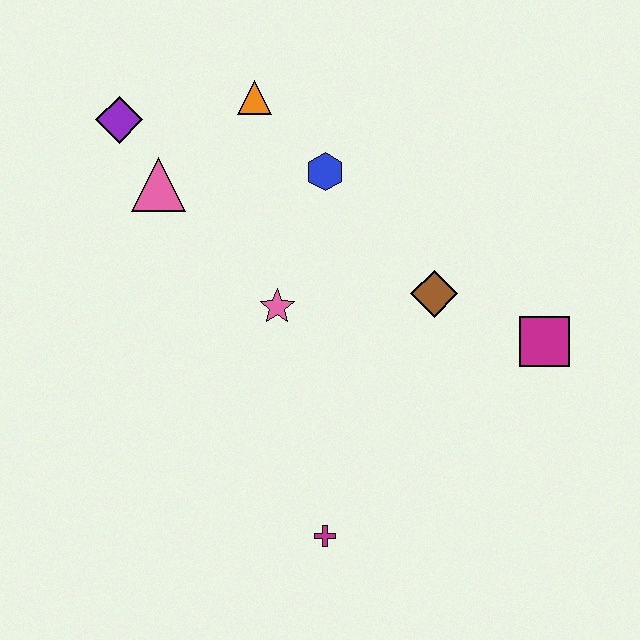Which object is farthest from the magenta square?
The purple diamond is farthest from the magenta square.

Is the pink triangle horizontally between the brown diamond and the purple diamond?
Yes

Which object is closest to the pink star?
The blue hexagon is closest to the pink star.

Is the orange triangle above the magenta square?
Yes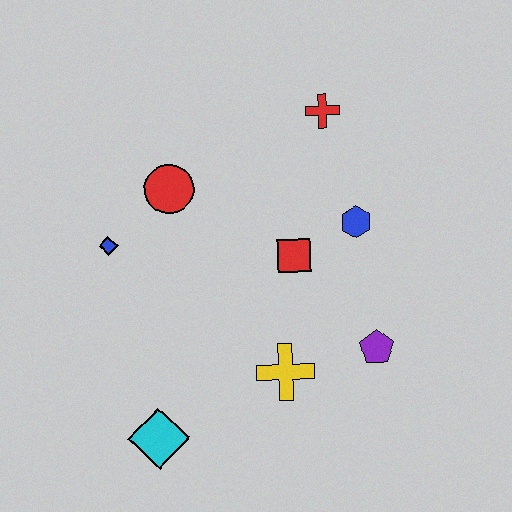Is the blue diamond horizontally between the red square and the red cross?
No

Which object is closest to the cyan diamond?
The yellow cross is closest to the cyan diamond.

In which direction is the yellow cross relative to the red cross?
The yellow cross is below the red cross.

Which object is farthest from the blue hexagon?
The cyan diamond is farthest from the blue hexagon.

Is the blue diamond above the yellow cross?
Yes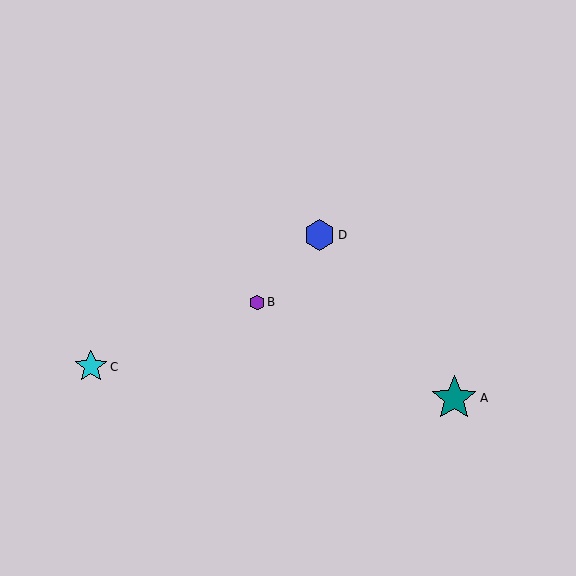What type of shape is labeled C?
Shape C is a cyan star.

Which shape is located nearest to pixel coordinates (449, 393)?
The teal star (labeled A) at (454, 398) is nearest to that location.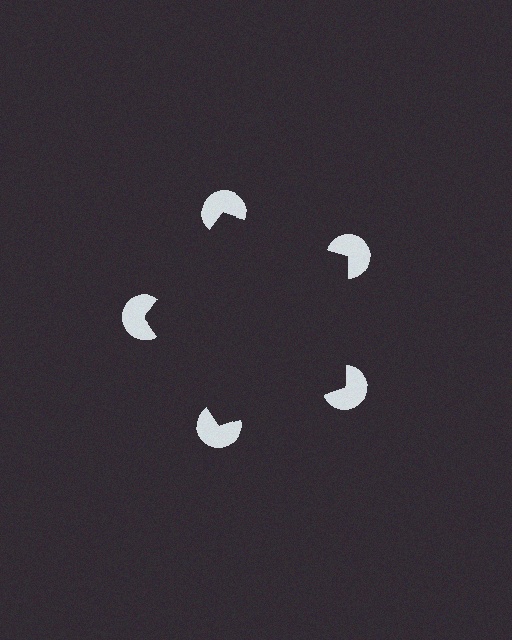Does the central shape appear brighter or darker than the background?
It typically appears slightly darker than the background, even though no actual brightness change is drawn.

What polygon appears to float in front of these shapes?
An illusory pentagon — its edges are inferred from the aligned wedge cuts in the pac-man discs, not physically drawn.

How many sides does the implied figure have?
5 sides.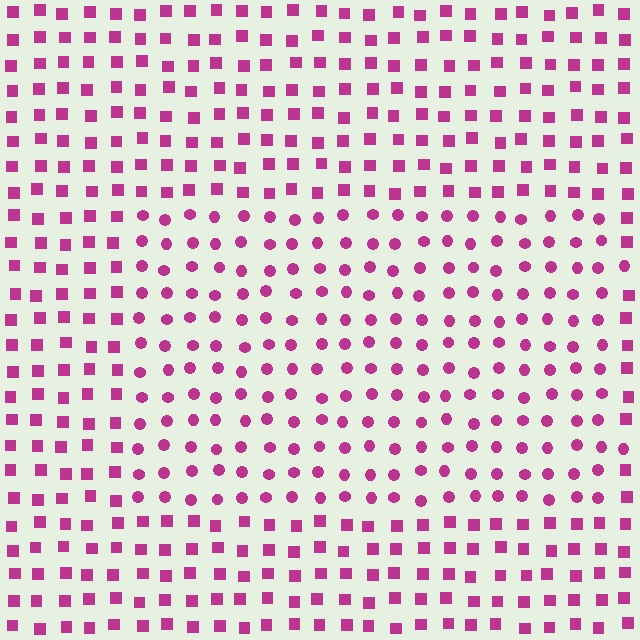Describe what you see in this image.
The image is filled with small magenta elements arranged in a uniform grid. A rectangle-shaped region contains circles, while the surrounding area contains squares. The boundary is defined purely by the change in element shape.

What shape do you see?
I see a rectangle.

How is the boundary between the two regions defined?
The boundary is defined by a change in element shape: circles inside vs. squares outside. All elements share the same color and spacing.